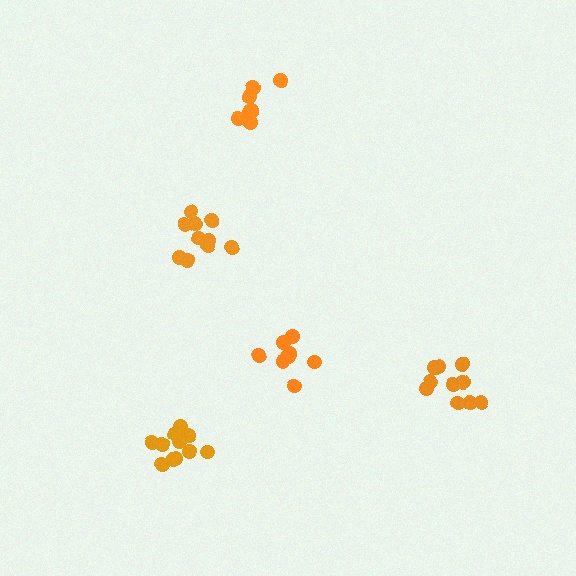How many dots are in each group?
Group 1: 10 dots, Group 2: 8 dots, Group 3: 7 dots, Group 4: 10 dots, Group 5: 11 dots (46 total).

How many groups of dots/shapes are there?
There are 5 groups.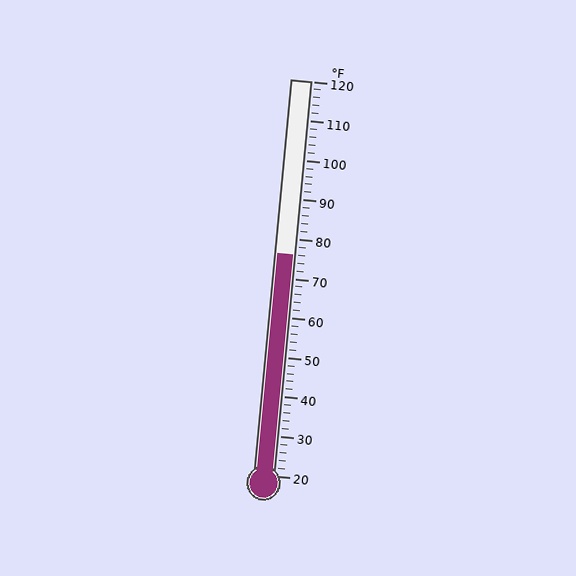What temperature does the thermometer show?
The thermometer shows approximately 76°F.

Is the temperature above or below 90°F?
The temperature is below 90°F.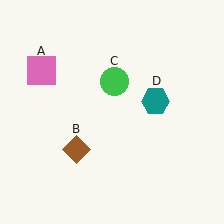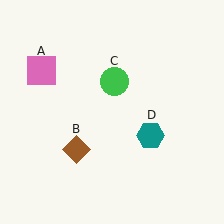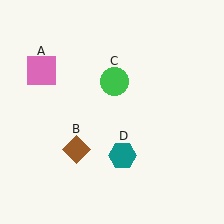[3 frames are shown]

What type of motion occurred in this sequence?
The teal hexagon (object D) rotated clockwise around the center of the scene.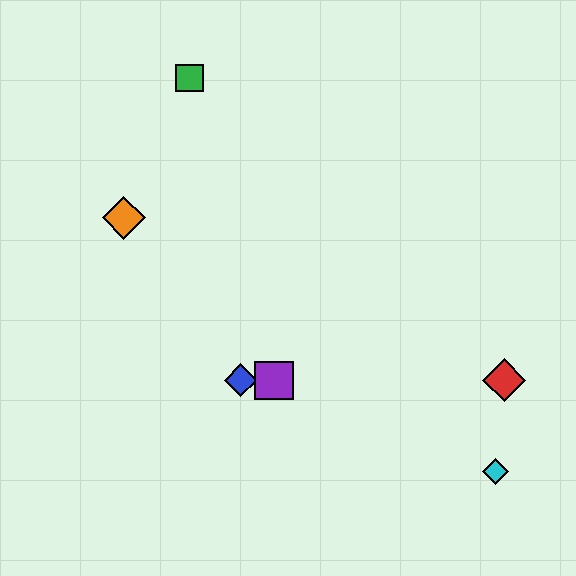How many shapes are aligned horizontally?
4 shapes (the red diamond, the blue diamond, the yellow square, the purple square) are aligned horizontally.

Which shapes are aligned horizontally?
The red diamond, the blue diamond, the yellow square, the purple square are aligned horizontally.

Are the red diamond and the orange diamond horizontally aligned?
No, the red diamond is at y≈380 and the orange diamond is at y≈218.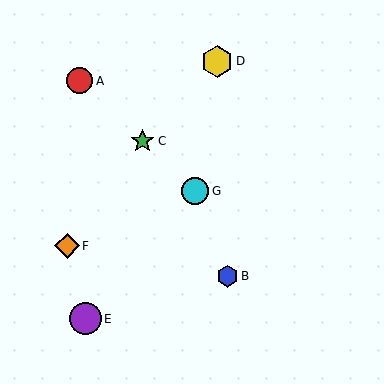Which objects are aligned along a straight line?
Objects A, C, G are aligned along a straight line.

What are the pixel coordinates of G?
Object G is at (195, 191).